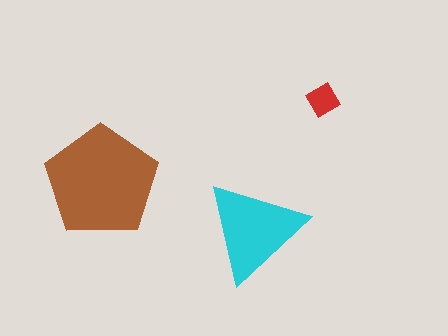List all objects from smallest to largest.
The red diamond, the cyan triangle, the brown pentagon.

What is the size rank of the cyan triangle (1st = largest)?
2nd.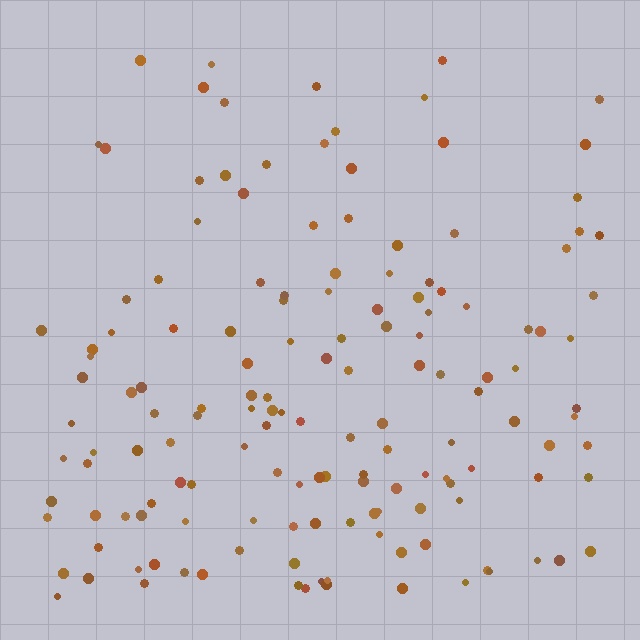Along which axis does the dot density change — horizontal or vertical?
Vertical.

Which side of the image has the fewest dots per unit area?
The top.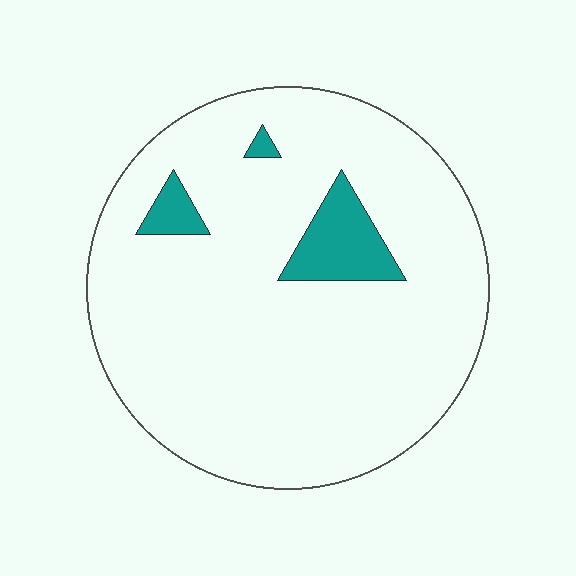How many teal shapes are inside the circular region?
3.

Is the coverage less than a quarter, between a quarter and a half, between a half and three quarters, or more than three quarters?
Less than a quarter.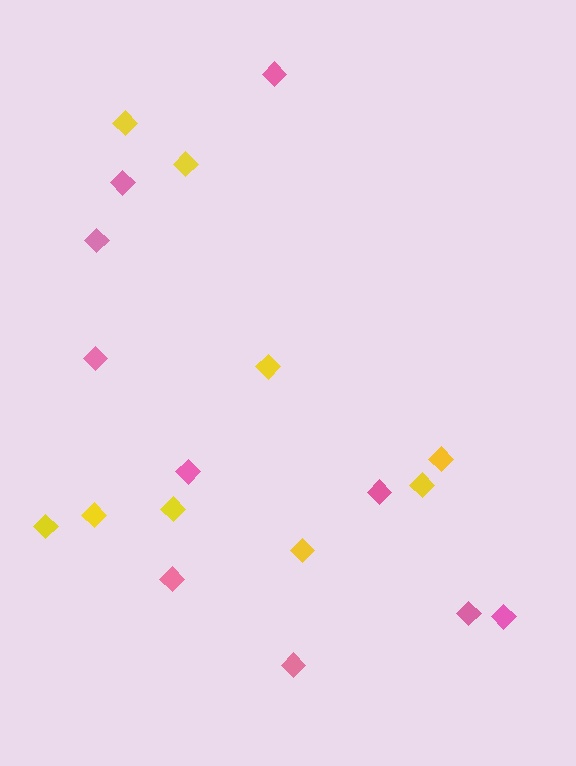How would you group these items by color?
There are 2 groups: one group of pink diamonds (10) and one group of yellow diamonds (9).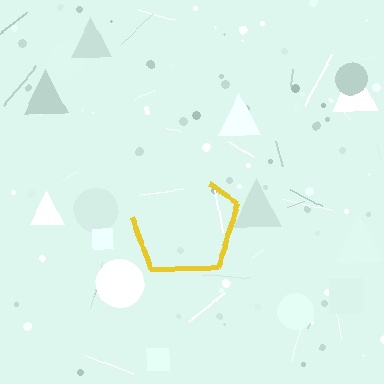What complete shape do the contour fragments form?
The contour fragments form a pentagon.